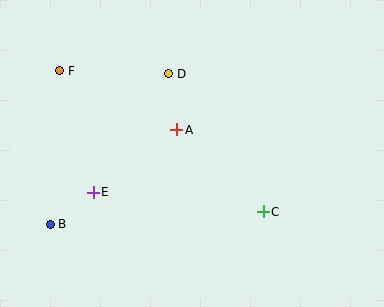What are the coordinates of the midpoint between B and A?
The midpoint between B and A is at (113, 177).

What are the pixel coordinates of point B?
Point B is at (50, 224).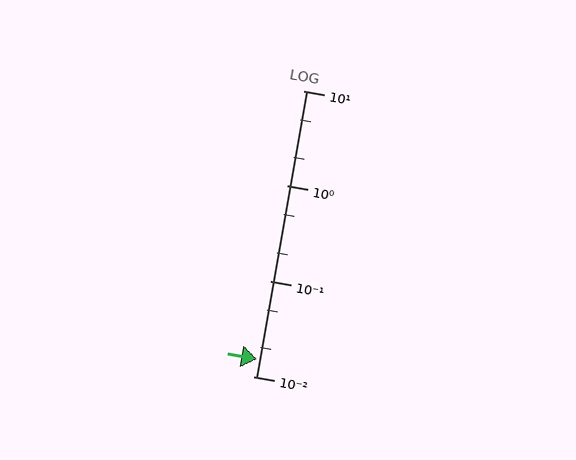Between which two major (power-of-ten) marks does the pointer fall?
The pointer is between 0.01 and 0.1.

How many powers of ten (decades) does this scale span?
The scale spans 3 decades, from 0.01 to 10.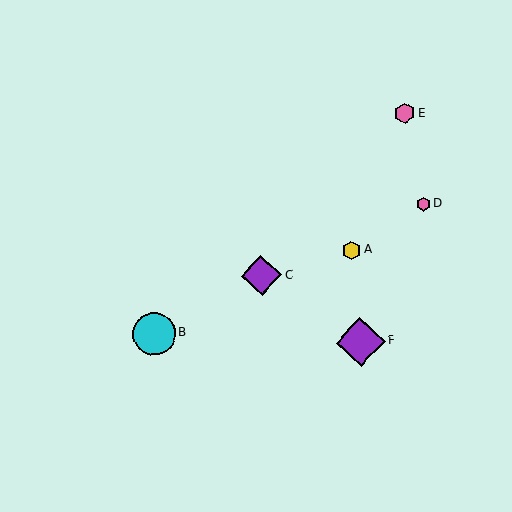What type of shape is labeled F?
Shape F is a purple diamond.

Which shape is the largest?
The purple diamond (labeled F) is the largest.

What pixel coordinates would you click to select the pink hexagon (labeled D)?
Click at (423, 204) to select the pink hexagon D.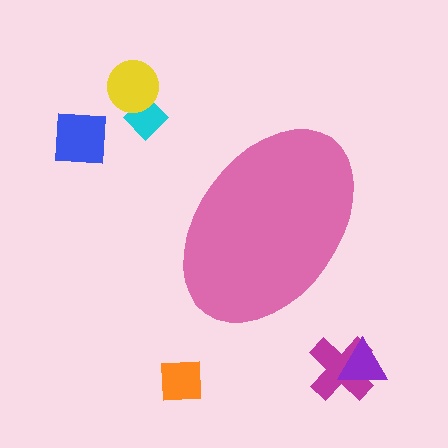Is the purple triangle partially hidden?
No, the purple triangle is fully visible.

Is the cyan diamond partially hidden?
No, the cyan diamond is fully visible.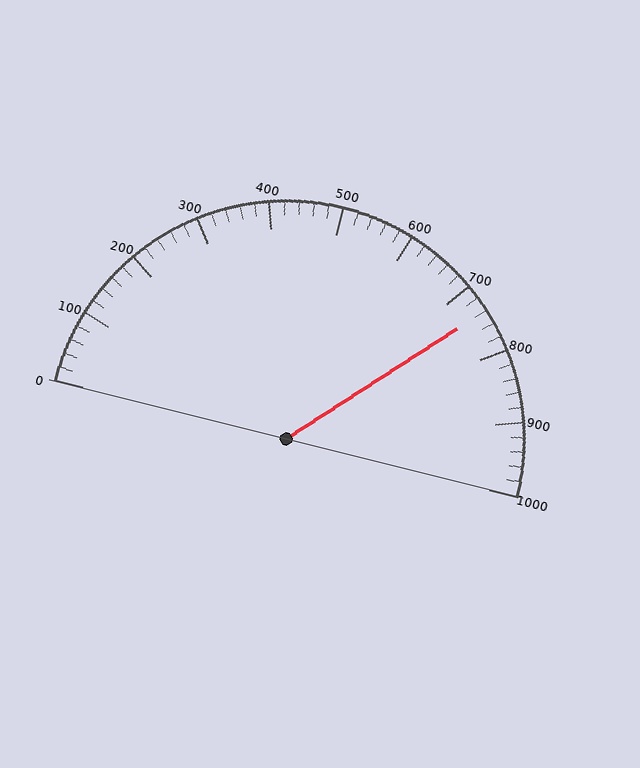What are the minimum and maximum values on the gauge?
The gauge ranges from 0 to 1000.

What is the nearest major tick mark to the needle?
The nearest major tick mark is 700.